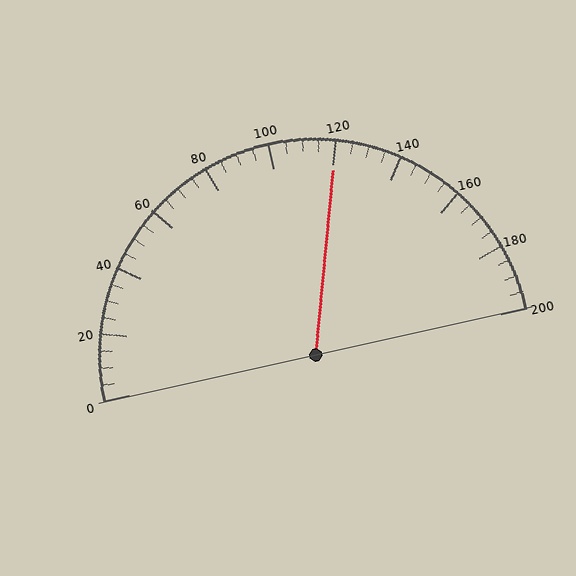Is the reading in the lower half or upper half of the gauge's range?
The reading is in the upper half of the range (0 to 200).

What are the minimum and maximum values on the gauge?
The gauge ranges from 0 to 200.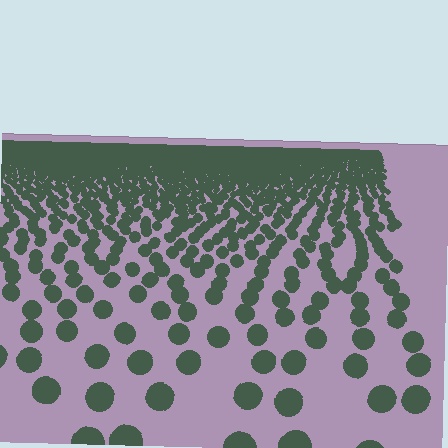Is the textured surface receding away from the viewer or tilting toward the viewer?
The surface is receding away from the viewer. Texture elements get smaller and denser toward the top.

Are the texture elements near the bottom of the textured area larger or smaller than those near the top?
Larger. Near the bottom, elements are closer to the viewer and appear at a bigger on-screen size.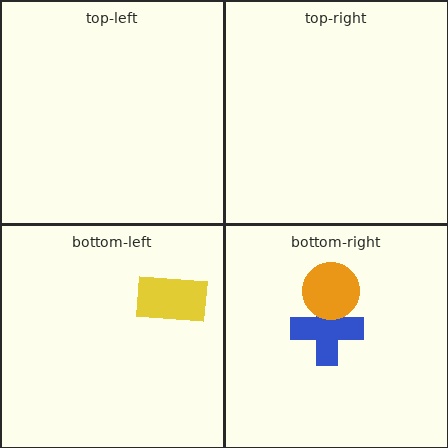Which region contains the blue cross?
The bottom-right region.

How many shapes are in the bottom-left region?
1.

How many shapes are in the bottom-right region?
2.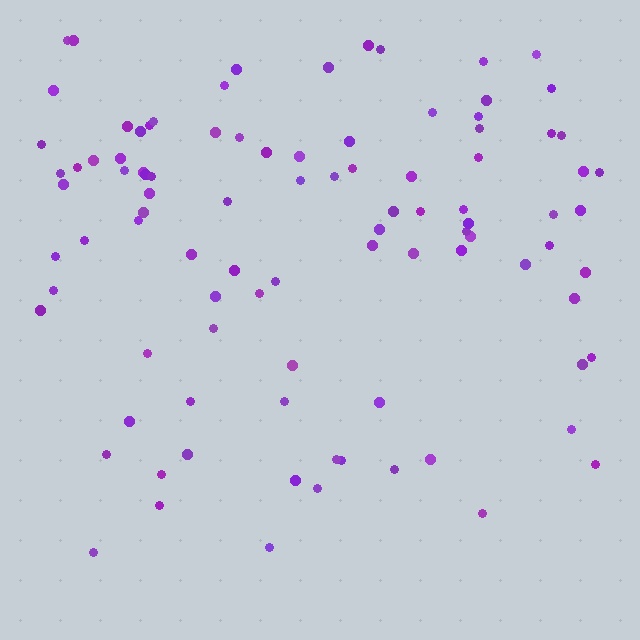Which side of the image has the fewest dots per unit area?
The bottom.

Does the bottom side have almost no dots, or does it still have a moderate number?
Still a moderate number, just noticeably fewer than the top.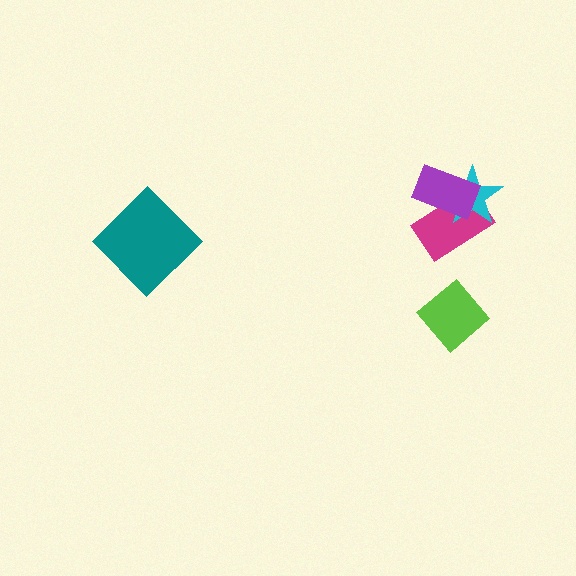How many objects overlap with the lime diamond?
0 objects overlap with the lime diamond.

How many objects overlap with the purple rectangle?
2 objects overlap with the purple rectangle.